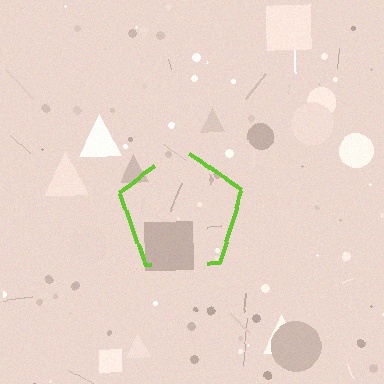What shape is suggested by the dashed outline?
The dashed outline suggests a pentagon.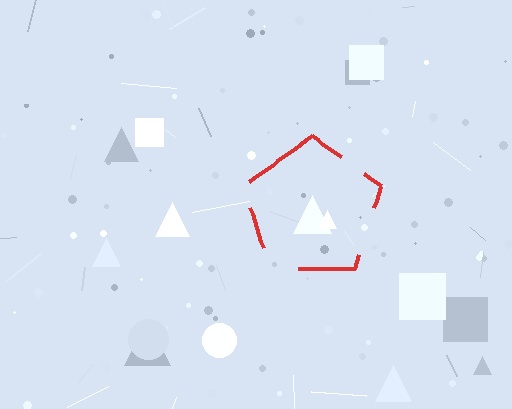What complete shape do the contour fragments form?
The contour fragments form a pentagon.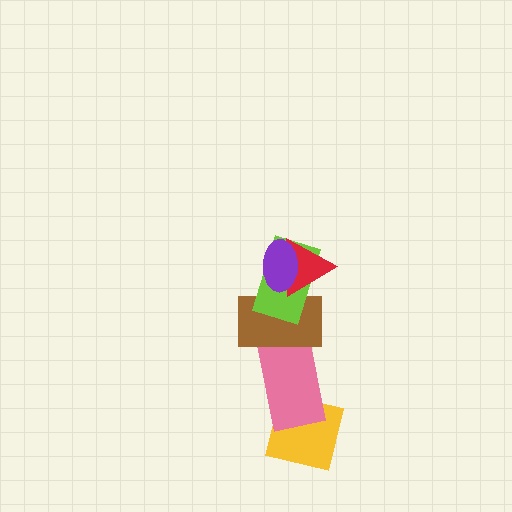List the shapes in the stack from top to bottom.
From top to bottom: the purple ellipse, the red triangle, the lime rectangle, the brown rectangle, the pink rectangle, the yellow square.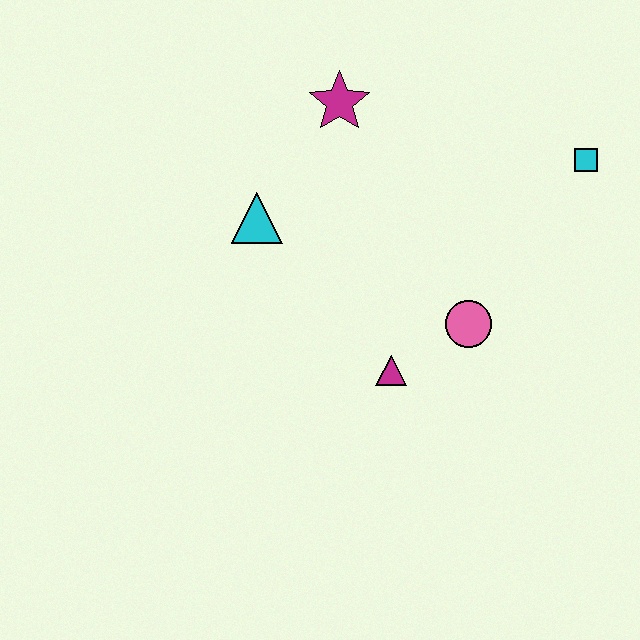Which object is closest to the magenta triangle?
The pink circle is closest to the magenta triangle.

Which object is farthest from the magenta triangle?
The cyan square is farthest from the magenta triangle.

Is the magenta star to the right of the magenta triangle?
No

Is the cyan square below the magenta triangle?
No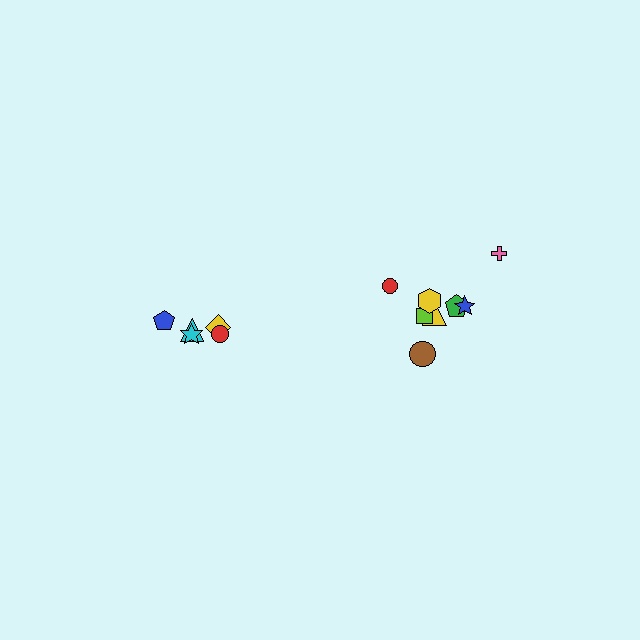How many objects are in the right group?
There are 8 objects.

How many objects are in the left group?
There are 5 objects.